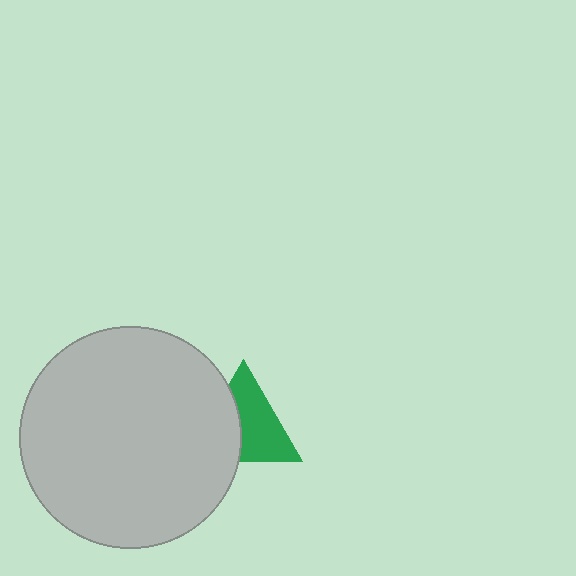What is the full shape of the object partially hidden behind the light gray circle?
The partially hidden object is a green triangle.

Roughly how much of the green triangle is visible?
About half of it is visible (roughly 59%).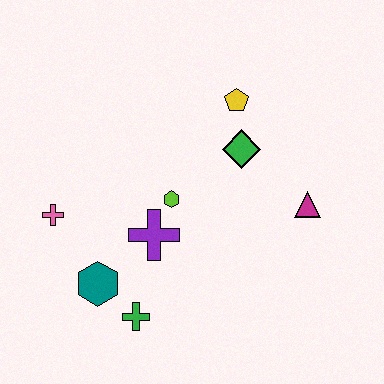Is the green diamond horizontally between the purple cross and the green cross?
No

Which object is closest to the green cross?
The teal hexagon is closest to the green cross.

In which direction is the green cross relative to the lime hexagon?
The green cross is below the lime hexagon.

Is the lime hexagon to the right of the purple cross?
Yes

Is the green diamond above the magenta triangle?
Yes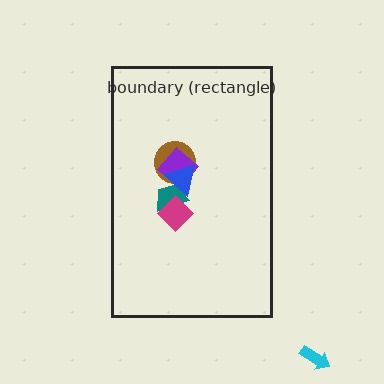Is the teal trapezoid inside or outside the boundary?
Inside.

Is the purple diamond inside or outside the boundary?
Inside.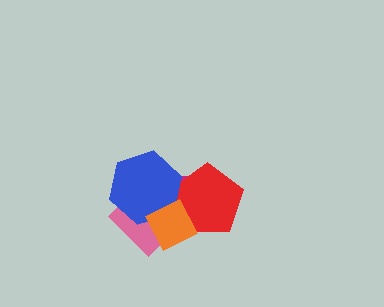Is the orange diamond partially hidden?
No, no other shape covers it.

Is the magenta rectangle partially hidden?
Yes, it is partially covered by another shape.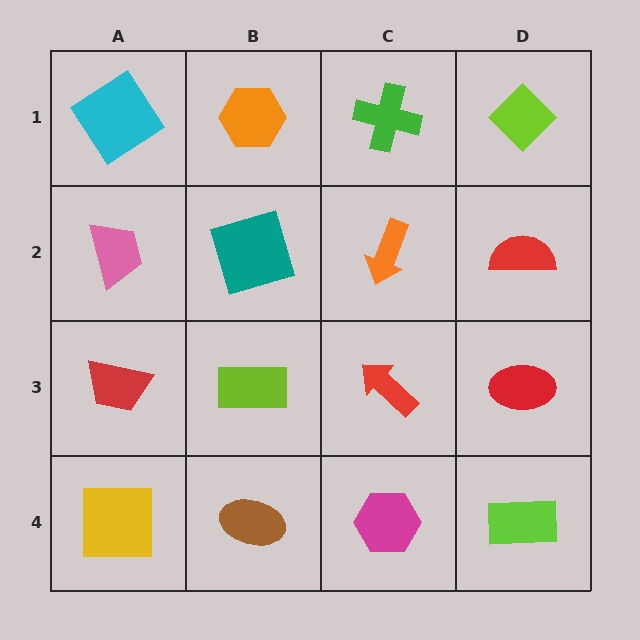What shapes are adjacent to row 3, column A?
A pink trapezoid (row 2, column A), a yellow square (row 4, column A), a lime rectangle (row 3, column B).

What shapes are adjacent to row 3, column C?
An orange arrow (row 2, column C), a magenta hexagon (row 4, column C), a lime rectangle (row 3, column B), a red ellipse (row 3, column D).